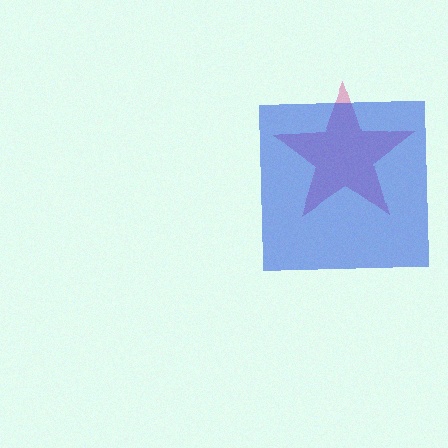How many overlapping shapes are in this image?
There are 2 overlapping shapes in the image.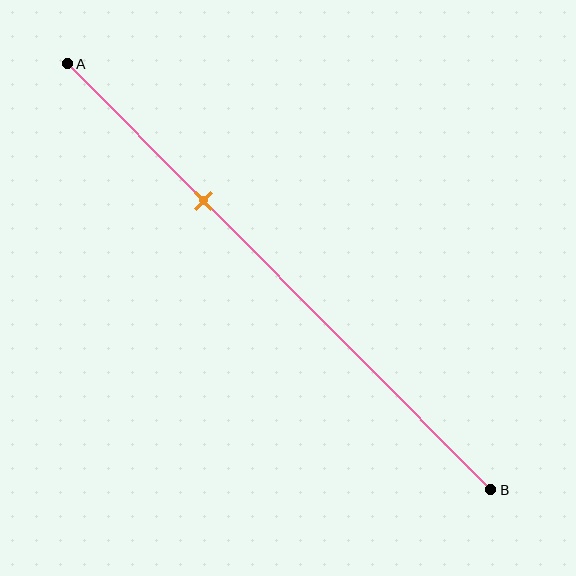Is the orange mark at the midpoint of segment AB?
No, the mark is at about 30% from A, not at the 50% midpoint.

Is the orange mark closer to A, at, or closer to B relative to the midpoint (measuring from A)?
The orange mark is closer to point A than the midpoint of segment AB.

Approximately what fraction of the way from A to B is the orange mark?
The orange mark is approximately 30% of the way from A to B.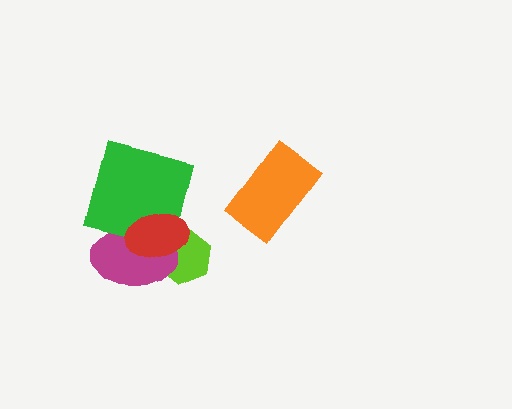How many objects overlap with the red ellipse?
3 objects overlap with the red ellipse.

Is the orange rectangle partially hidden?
No, no other shape covers it.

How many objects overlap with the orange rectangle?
0 objects overlap with the orange rectangle.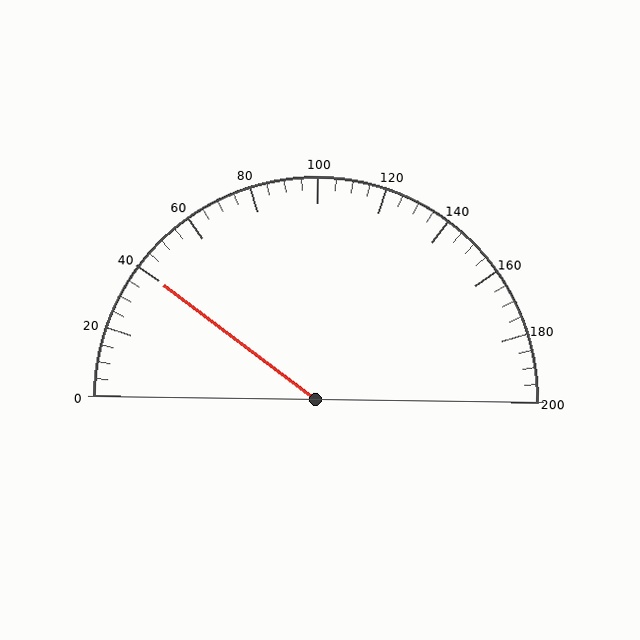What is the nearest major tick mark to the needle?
The nearest major tick mark is 40.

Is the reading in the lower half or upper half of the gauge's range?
The reading is in the lower half of the range (0 to 200).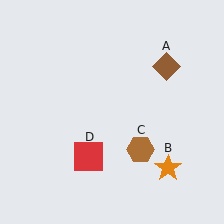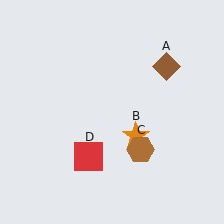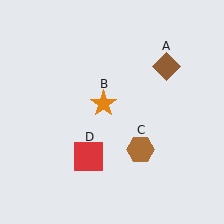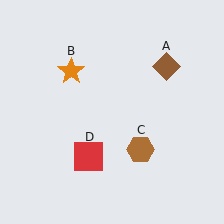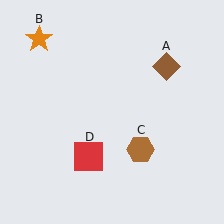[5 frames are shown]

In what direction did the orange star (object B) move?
The orange star (object B) moved up and to the left.